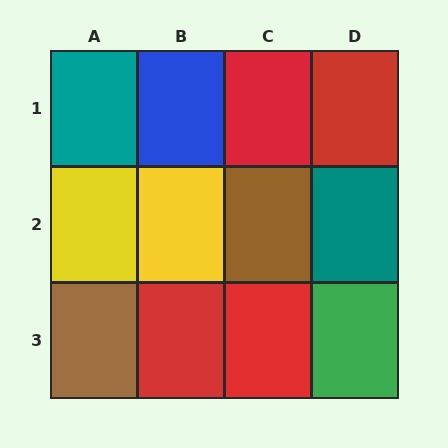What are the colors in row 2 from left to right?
Yellow, yellow, brown, teal.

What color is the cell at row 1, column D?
Red.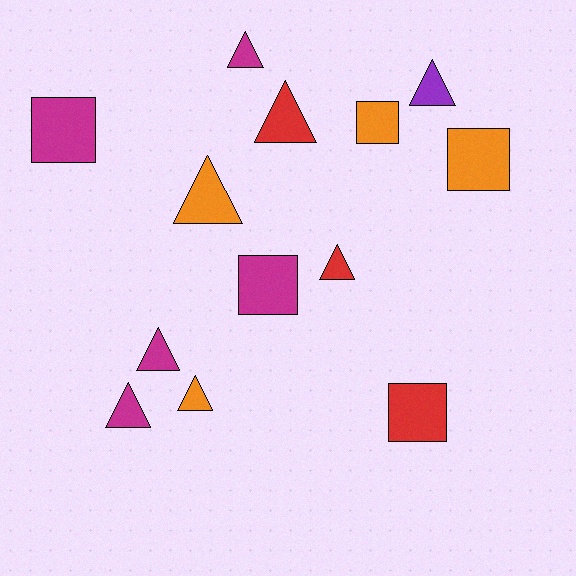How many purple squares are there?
There are no purple squares.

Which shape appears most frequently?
Triangle, with 8 objects.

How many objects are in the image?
There are 13 objects.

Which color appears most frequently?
Magenta, with 5 objects.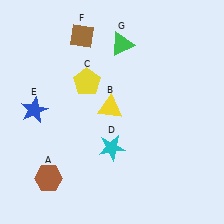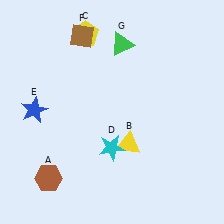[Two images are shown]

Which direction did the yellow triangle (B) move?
The yellow triangle (B) moved down.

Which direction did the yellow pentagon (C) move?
The yellow pentagon (C) moved up.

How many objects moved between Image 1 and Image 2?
2 objects moved between the two images.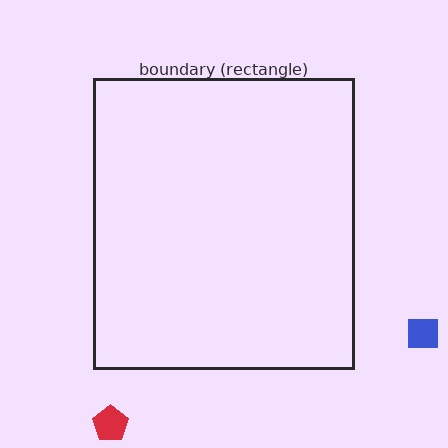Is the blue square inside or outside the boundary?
Outside.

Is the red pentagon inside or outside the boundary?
Outside.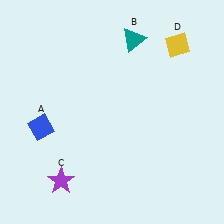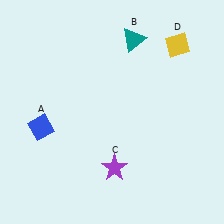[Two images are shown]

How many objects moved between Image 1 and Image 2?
1 object moved between the two images.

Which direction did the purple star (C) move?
The purple star (C) moved right.